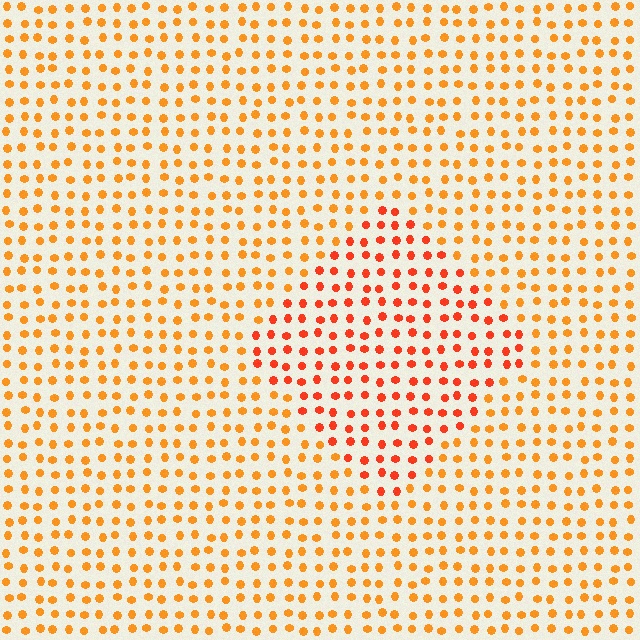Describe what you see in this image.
The image is filled with small orange elements in a uniform arrangement. A diamond-shaped region is visible where the elements are tinted to a slightly different hue, forming a subtle color boundary.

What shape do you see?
I see a diamond.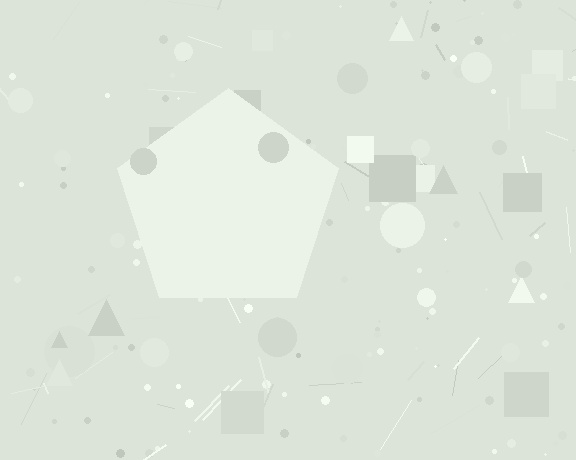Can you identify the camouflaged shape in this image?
The camouflaged shape is a pentagon.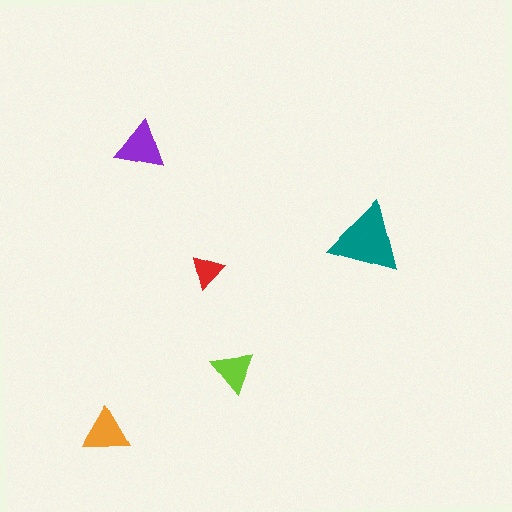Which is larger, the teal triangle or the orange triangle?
The teal one.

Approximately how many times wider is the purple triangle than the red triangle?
About 1.5 times wider.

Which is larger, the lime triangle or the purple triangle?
The purple one.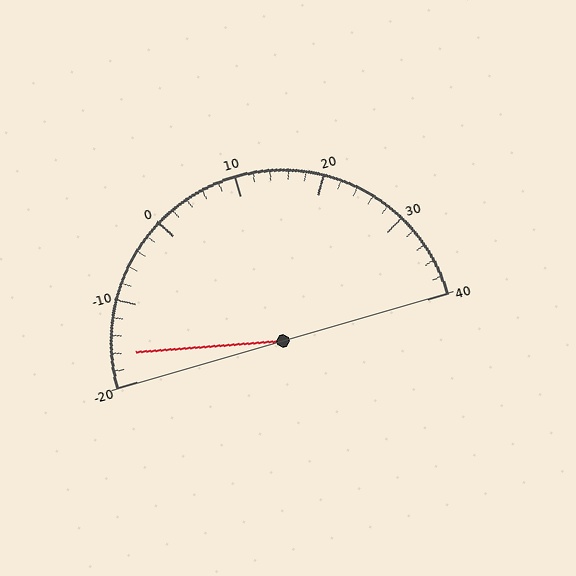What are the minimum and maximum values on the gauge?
The gauge ranges from -20 to 40.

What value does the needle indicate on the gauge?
The needle indicates approximately -16.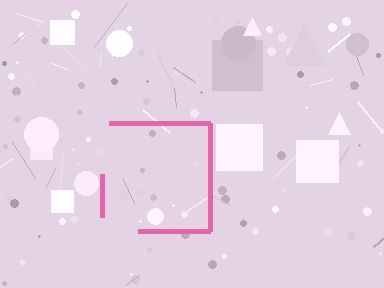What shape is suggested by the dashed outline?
The dashed outline suggests a square.